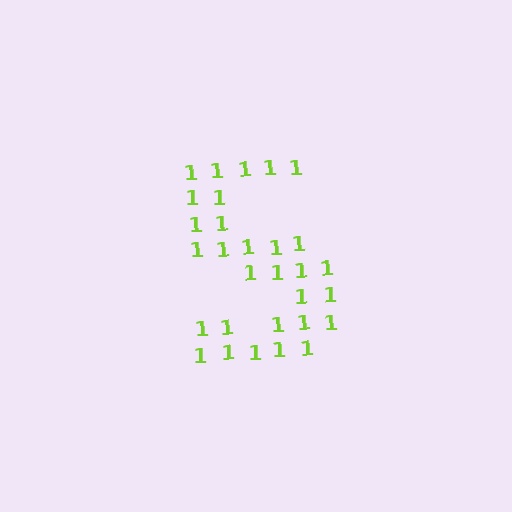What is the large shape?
The large shape is the letter S.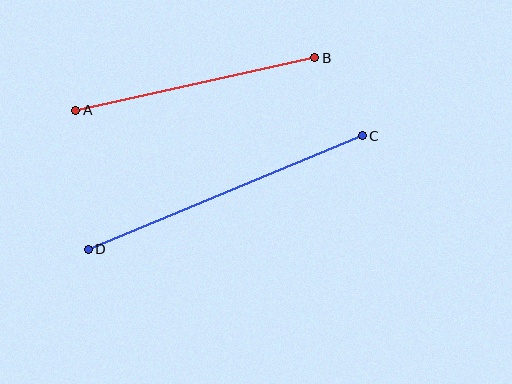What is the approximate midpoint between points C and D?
The midpoint is at approximately (225, 193) pixels.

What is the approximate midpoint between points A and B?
The midpoint is at approximately (195, 84) pixels.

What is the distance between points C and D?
The distance is approximately 296 pixels.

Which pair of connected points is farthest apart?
Points C and D are farthest apart.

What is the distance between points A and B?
The distance is approximately 245 pixels.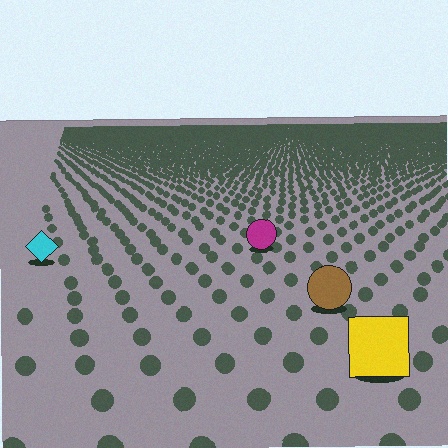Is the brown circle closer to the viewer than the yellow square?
No. The yellow square is closer — you can tell from the texture gradient: the ground texture is coarser near it.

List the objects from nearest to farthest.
From nearest to farthest: the yellow square, the brown circle, the cyan diamond, the magenta circle.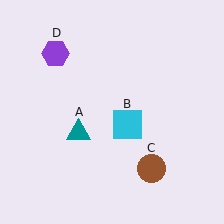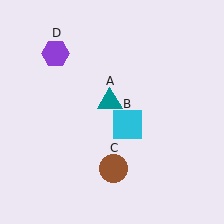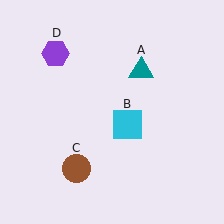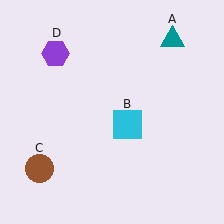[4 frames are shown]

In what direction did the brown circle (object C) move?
The brown circle (object C) moved left.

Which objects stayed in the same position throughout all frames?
Cyan square (object B) and purple hexagon (object D) remained stationary.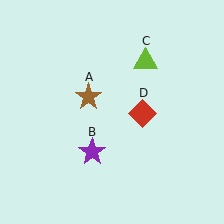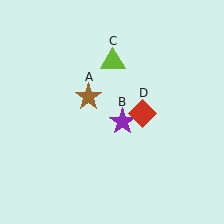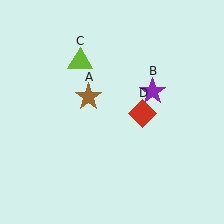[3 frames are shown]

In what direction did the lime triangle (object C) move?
The lime triangle (object C) moved left.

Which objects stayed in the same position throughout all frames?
Brown star (object A) and red diamond (object D) remained stationary.